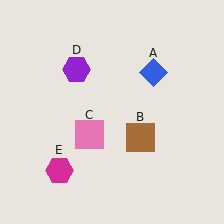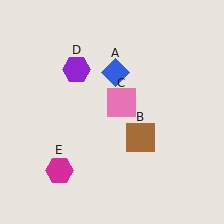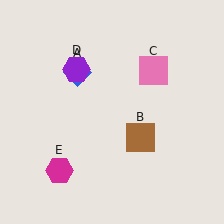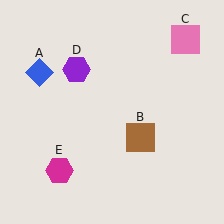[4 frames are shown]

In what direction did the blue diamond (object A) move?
The blue diamond (object A) moved left.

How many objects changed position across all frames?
2 objects changed position: blue diamond (object A), pink square (object C).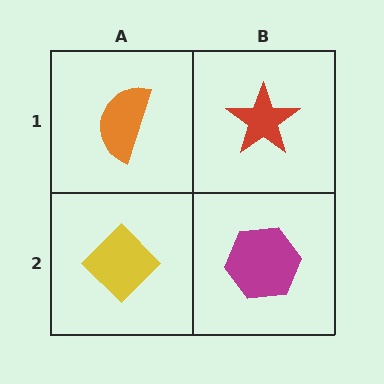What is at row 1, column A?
An orange semicircle.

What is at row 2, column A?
A yellow diamond.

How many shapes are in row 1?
2 shapes.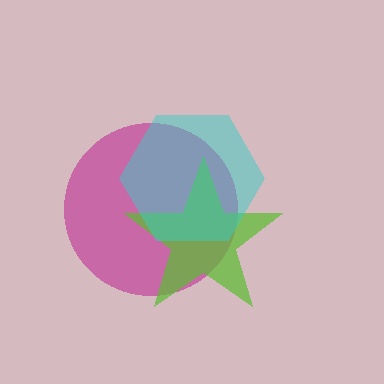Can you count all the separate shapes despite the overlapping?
Yes, there are 3 separate shapes.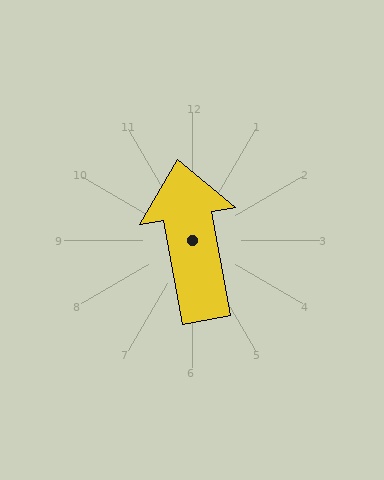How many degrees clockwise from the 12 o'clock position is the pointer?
Approximately 350 degrees.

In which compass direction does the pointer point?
North.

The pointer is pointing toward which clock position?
Roughly 12 o'clock.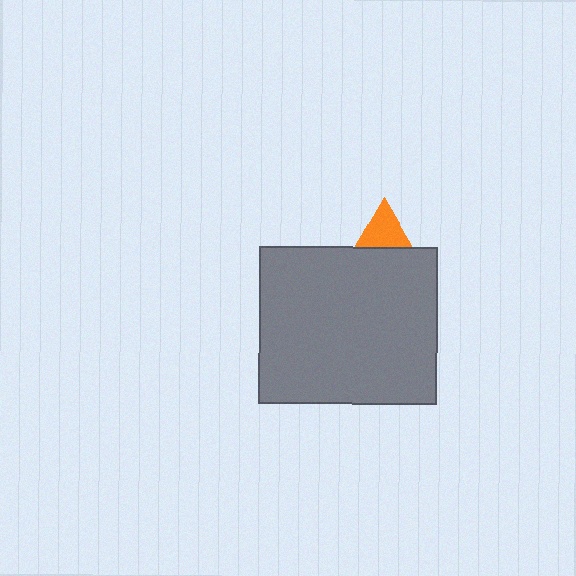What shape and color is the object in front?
The object in front is a gray rectangle.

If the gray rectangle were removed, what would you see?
You would see the complete orange triangle.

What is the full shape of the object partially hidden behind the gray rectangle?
The partially hidden object is an orange triangle.